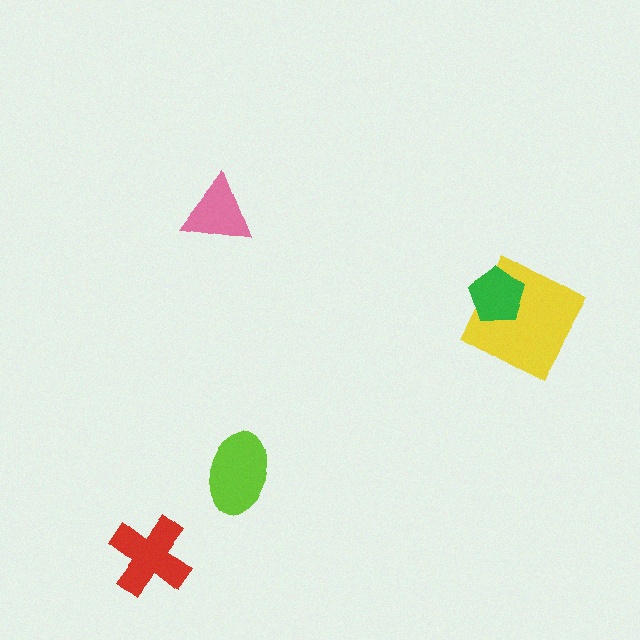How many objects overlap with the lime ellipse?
0 objects overlap with the lime ellipse.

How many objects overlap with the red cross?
0 objects overlap with the red cross.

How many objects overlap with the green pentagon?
1 object overlaps with the green pentagon.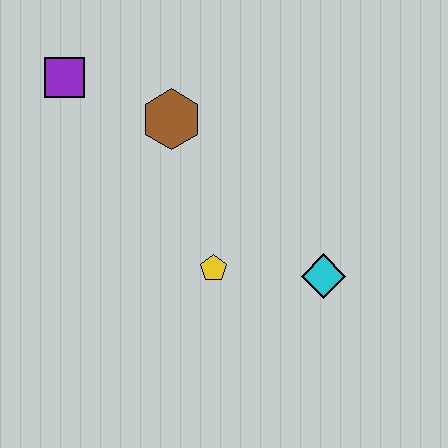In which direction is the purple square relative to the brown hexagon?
The purple square is to the left of the brown hexagon.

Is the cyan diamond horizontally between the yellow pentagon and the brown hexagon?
No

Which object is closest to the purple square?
The brown hexagon is closest to the purple square.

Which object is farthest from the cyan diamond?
The purple square is farthest from the cyan diamond.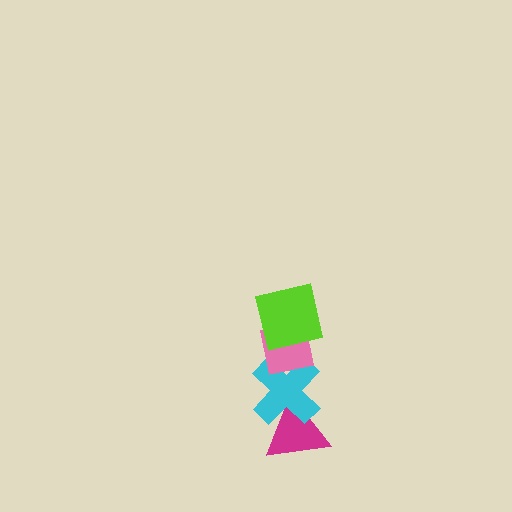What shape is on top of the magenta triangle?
The cyan cross is on top of the magenta triangle.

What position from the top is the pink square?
The pink square is 2nd from the top.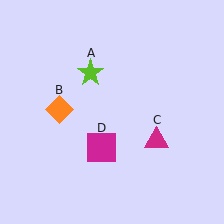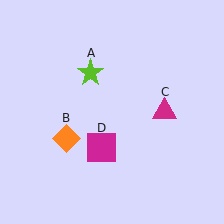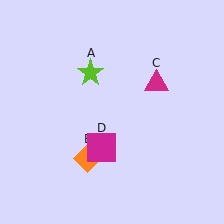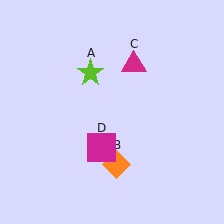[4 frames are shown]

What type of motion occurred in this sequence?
The orange diamond (object B), magenta triangle (object C) rotated counterclockwise around the center of the scene.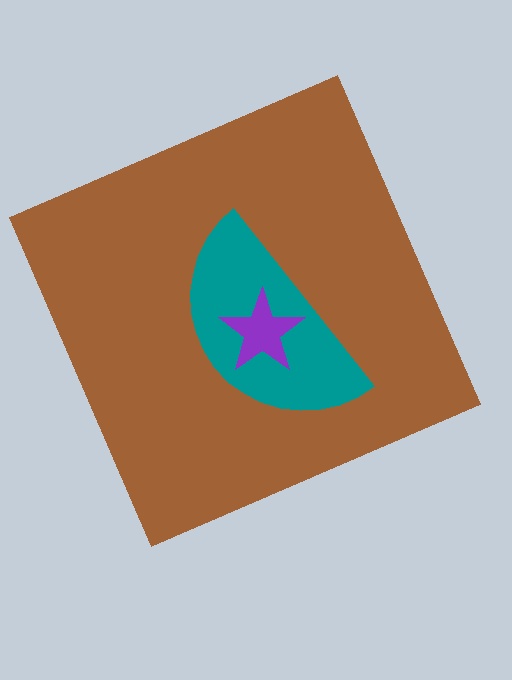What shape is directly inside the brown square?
The teal semicircle.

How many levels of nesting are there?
3.